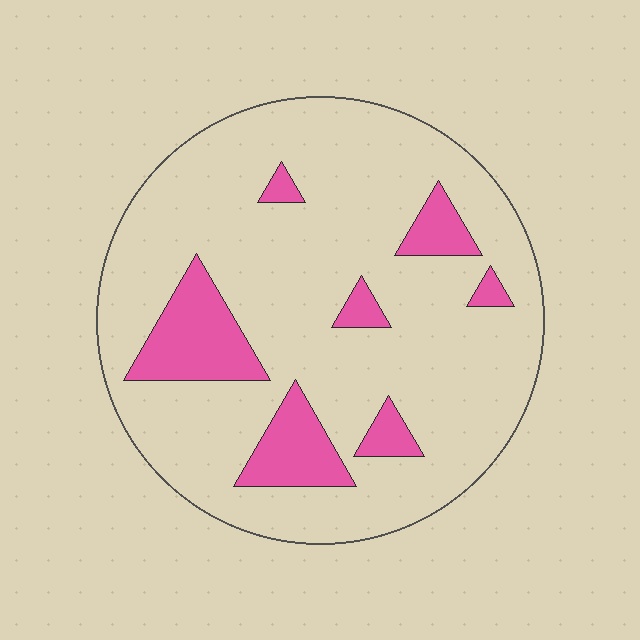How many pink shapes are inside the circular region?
7.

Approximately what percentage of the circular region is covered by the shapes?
Approximately 15%.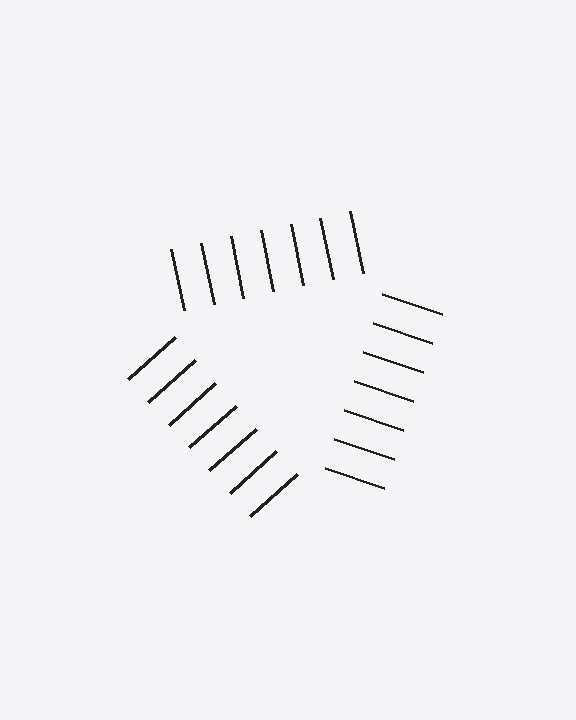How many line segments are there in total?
21 — 7 along each of the 3 edges.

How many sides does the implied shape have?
3 sides — the line-ends trace a triangle.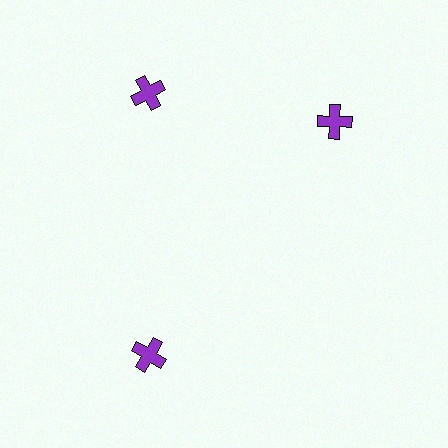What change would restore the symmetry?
The symmetry would be restored by rotating it back into even spacing with its neighbors so that all 3 crosses sit at equal angles and equal distance from the center.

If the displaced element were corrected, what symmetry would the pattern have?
It would have 3-fold rotational symmetry — the pattern would map onto itself every 120 degrees.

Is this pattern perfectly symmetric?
No. The 3 purple crosses are arranged in a ring, but one element near the 3 o'clock position is rotated out of alignment along the ring, breaking the 3-fold rotational symmetry.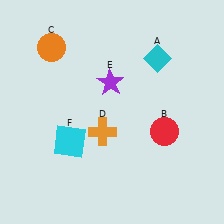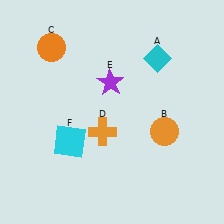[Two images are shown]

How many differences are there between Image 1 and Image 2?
There is 1 difference between the two images.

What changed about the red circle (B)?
In Image 1, B is red. In Image 2, it changed to orange.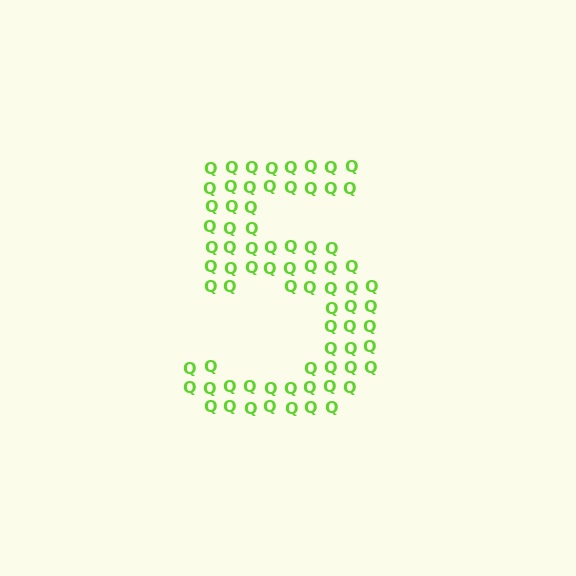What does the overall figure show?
The overall figure shows the digit 5.